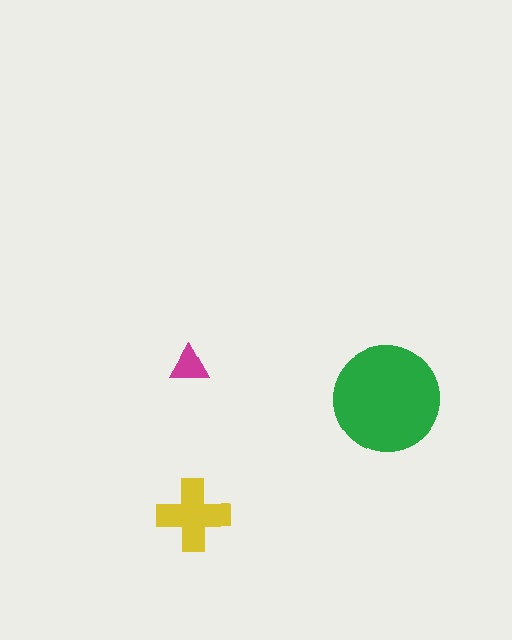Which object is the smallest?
The magenta triangle.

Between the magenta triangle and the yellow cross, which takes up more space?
The yellow cross.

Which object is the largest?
The green circle.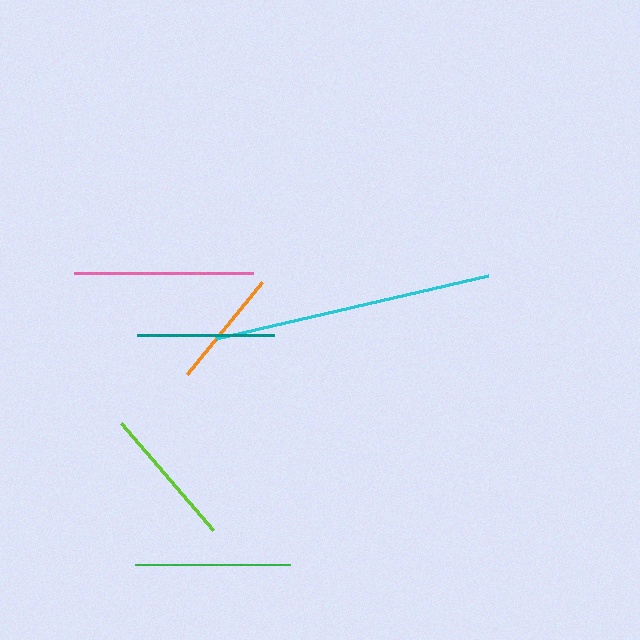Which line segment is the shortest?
The orange line is the shortest at approximately 118 pixels.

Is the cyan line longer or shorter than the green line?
The cyan line is longer than the green line.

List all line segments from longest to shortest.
From longest to shortest: cyan, pink, green, lime, teal, orange.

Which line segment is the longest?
The cyan line is the longest at approximately 279 pixels.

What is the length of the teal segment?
The teal segment is approximately 136 pixels long.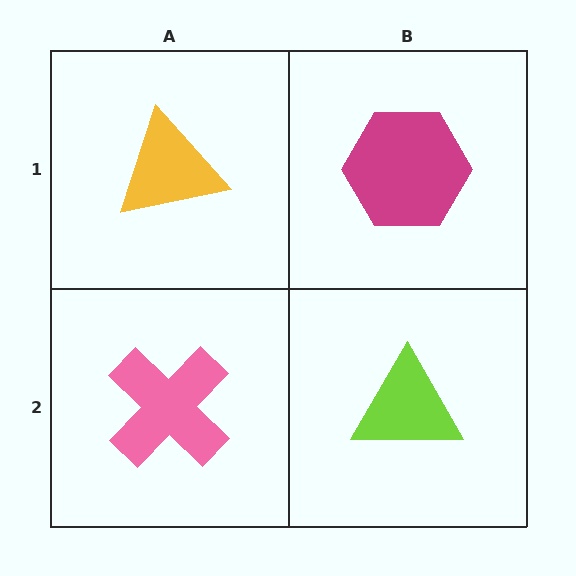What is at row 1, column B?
A magenta hexagon.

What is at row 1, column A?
A yellow triangle.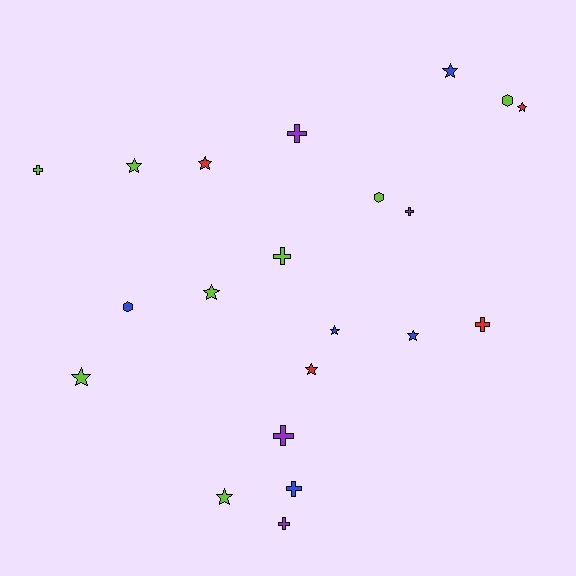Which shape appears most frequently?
Star, with 10 objects.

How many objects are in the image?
There are 21 objects.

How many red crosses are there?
There is 1 red cross.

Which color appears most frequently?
Lime, with 8 objects.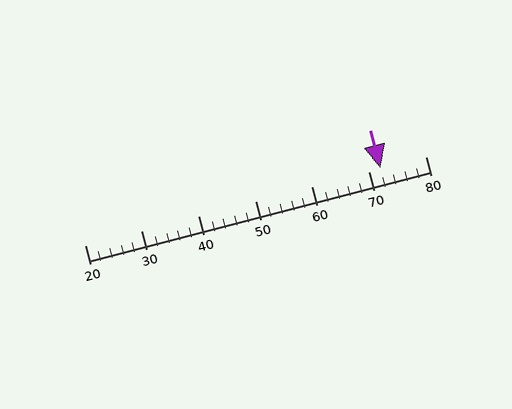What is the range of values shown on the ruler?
The ruler shows values from 20 to 80.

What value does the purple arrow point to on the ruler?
The purple arrow points to approximately 72.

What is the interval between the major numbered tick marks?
The major tick marks are spaced 10 units apart.